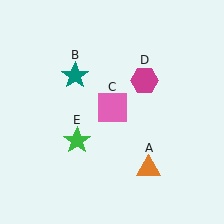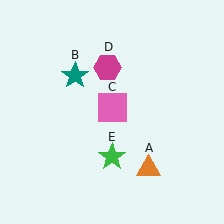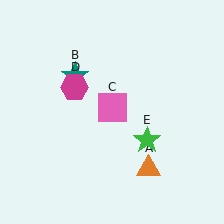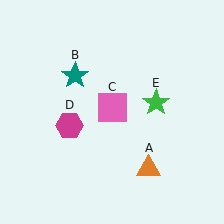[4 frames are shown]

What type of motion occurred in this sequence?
The magenta hexagon (object D), green star (object E) rotated counterclockwise around the center of the scene.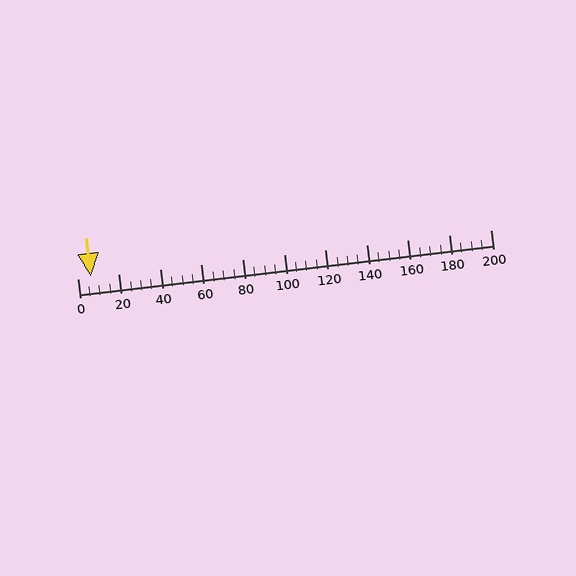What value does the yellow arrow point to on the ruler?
The yellow arrow points to approximately 7.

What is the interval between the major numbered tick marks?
The major tick marks are spaced 20 units apart.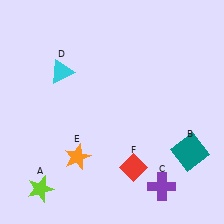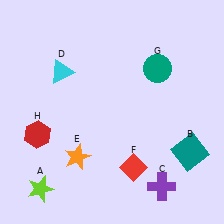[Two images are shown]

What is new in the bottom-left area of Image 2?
A red hexagon (H) was added in the bottom-left area of Image 2.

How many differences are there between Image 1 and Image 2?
There are 2 differences between the two images.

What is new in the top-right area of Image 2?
A teal circle (G) was added in the top-right area of Image 2.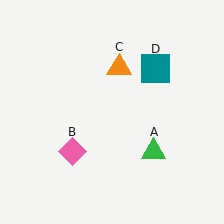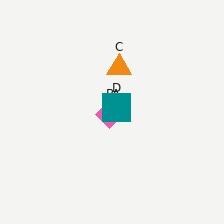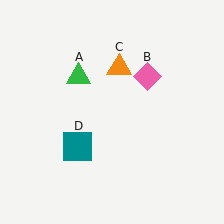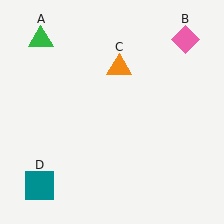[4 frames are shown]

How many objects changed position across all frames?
3 objects changed position: green triangle (object A), pink diamond (object B), teal square (object D).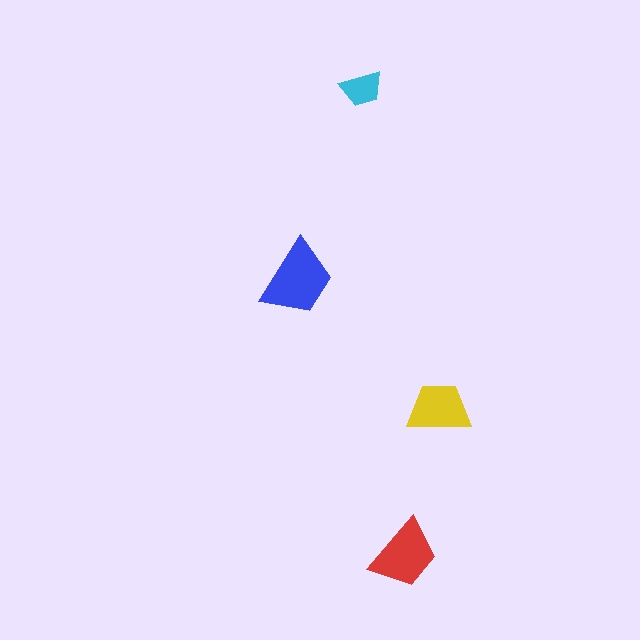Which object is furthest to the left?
The blue trapezoid is leftmost.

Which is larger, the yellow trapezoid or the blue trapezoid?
The blue one.